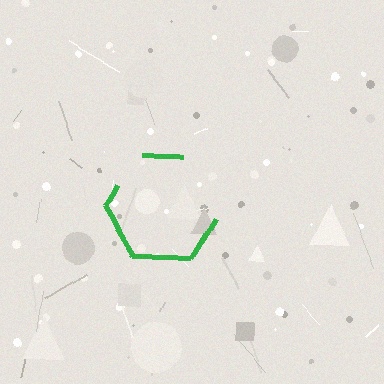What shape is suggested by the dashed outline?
The dashed outline suggests a hexagon.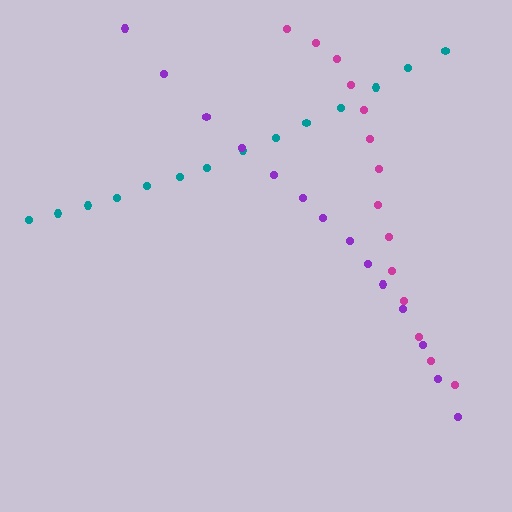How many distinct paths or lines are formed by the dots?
There are 3 distinct paths.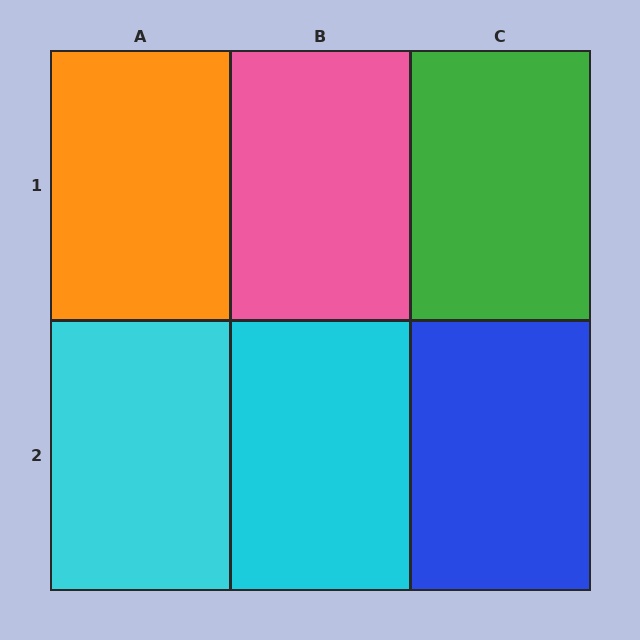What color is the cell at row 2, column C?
Blue.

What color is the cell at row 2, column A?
Cyan.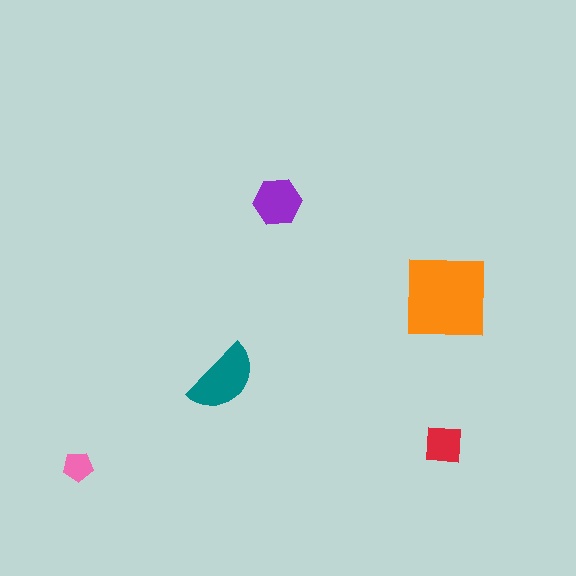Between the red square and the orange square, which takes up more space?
The orange square.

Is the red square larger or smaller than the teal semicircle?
Smaller.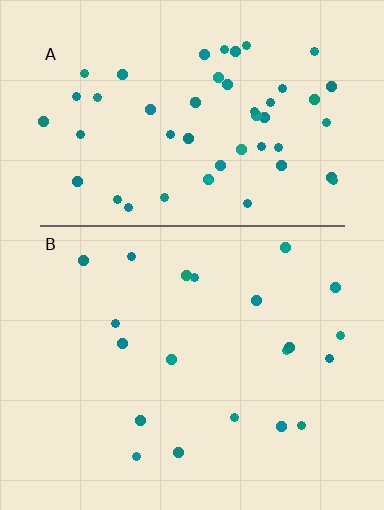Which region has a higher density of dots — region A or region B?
A (the top).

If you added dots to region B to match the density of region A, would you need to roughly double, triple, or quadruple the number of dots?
Approximately triple.